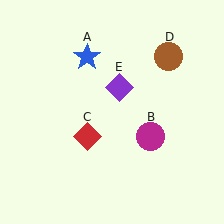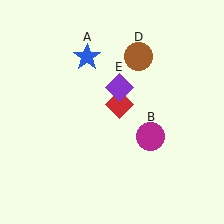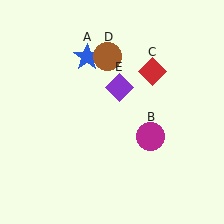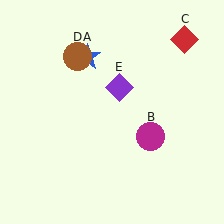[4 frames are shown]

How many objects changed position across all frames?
2 objects changed position: red diamond (object C), brown circle (object D).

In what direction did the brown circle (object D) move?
The brown circle (object D) moved left.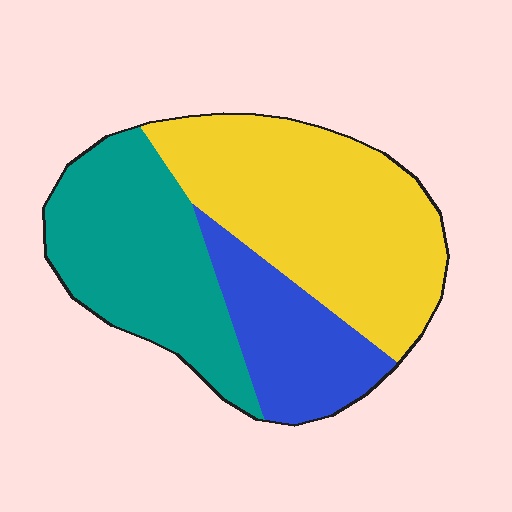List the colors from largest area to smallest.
From largest to smallest: yellow, teal, blue.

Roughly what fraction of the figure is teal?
Teal takes up about one third (1/3) of the figure.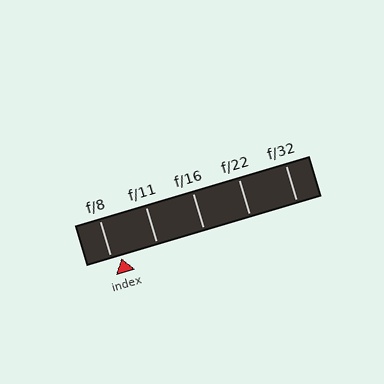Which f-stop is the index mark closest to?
The index mark is closest to f/8.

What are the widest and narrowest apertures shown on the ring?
The widest aperture shown is f/8 and the narrowest is f/32.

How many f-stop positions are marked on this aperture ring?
There are 5 f-stop positions marked.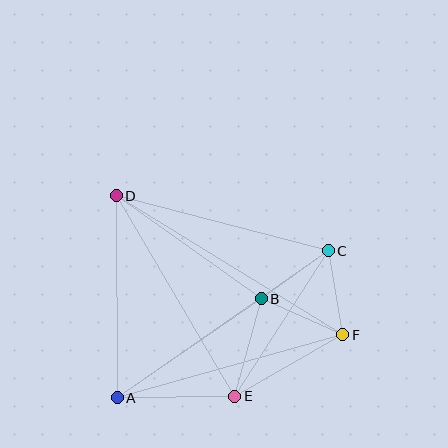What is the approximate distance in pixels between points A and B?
The distance between A and B is approximately 175 pixels.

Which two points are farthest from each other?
Points D and F are farthest from each other.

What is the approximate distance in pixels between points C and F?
The distance between C and F is approximately 85 pixels.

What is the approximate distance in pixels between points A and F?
The distance between A and F is approximately 234 pixels.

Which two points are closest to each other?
Points B and C are closest to each other.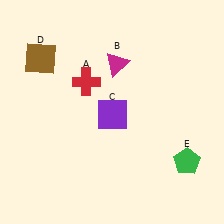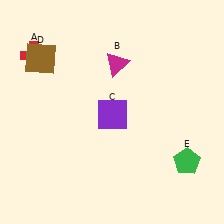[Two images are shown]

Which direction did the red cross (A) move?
The red cross (A) moved left.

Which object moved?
The red cross (A) moved left.